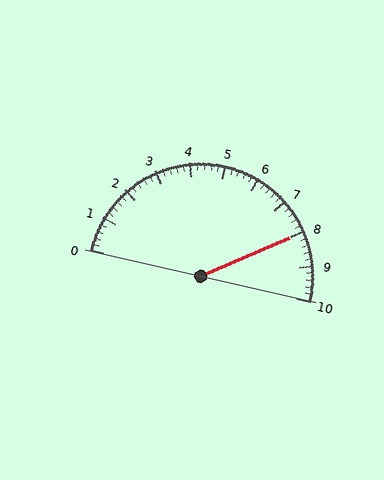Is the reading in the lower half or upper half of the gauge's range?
The reading is in the upper half of the range (0 to 10).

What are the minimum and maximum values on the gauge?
The gauge ranges from 0 to 10.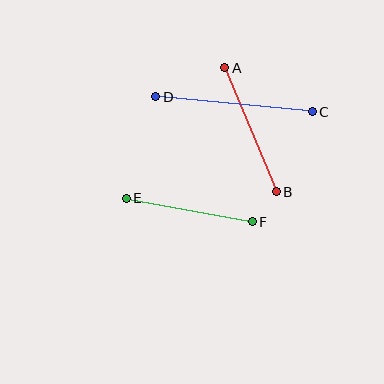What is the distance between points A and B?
The distance is approximately 134 pixels.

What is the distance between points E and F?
The distance is approximately 128 pixels.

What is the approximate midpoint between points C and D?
The midpoint is at approximately (234, 104) pixels.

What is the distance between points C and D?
The distance is approximately 157 pixels.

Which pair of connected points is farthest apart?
Points C and D are farthest apart.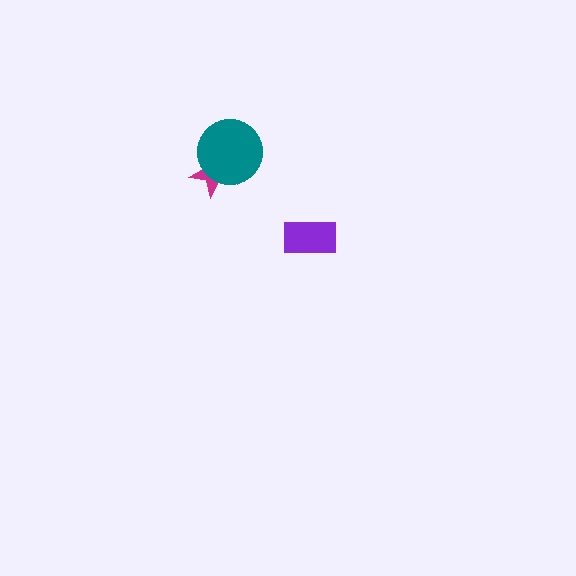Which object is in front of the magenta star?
The teal circle is in front of the magenta star.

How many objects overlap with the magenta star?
1 object overlaps with the magenta star.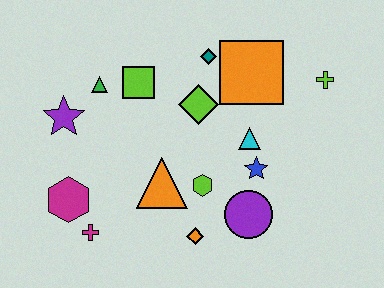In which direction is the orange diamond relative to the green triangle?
The orange diamond is below the green triangle.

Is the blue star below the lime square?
Yes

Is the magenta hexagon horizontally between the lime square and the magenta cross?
No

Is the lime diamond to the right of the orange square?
No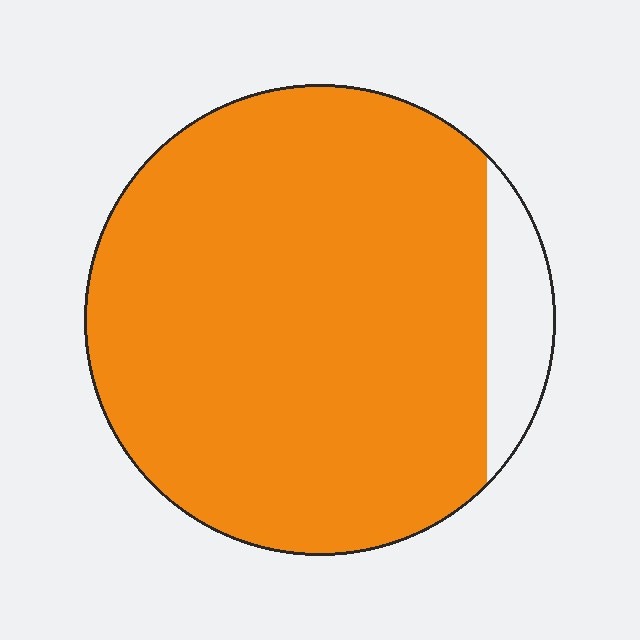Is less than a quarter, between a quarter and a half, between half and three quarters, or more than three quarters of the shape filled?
More than three quarters.